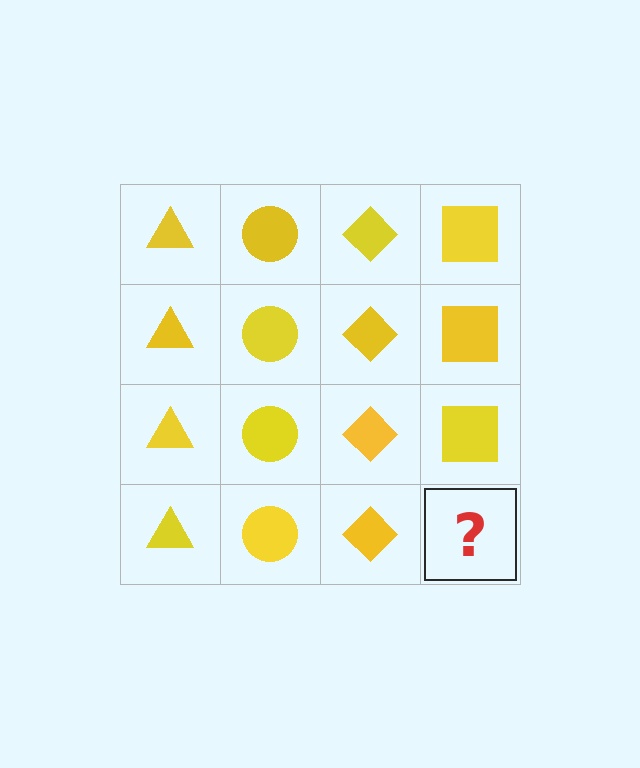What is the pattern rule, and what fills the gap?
The rule is that each column has a consistent shape. The gap should be filled with a yellow square.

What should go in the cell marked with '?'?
The missing cell should contain a yellow square.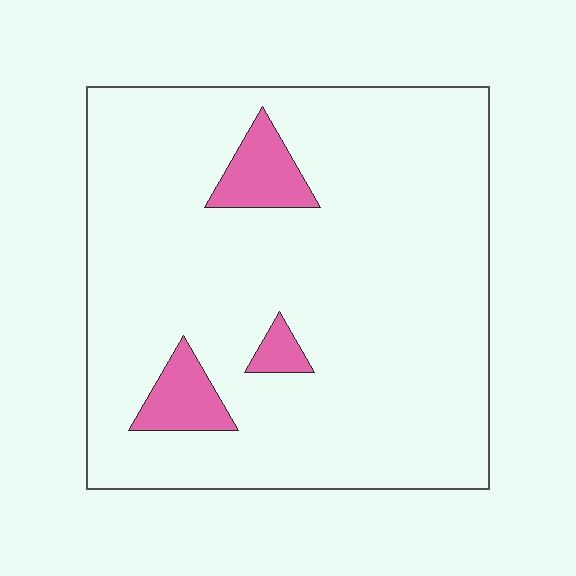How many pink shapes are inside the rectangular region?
3.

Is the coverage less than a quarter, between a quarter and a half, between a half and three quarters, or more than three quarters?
Less than a quarter.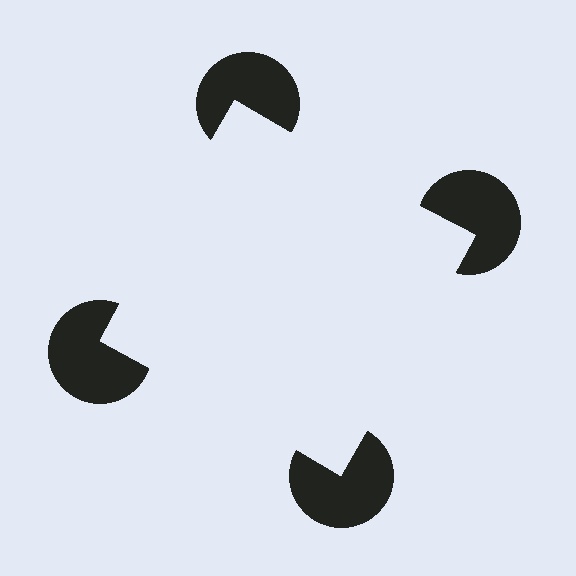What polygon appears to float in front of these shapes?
An illusory square — its edges are inferred from the aligned wedge cuts in the pac-man discs, not physically drawn.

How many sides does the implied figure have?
4 sides.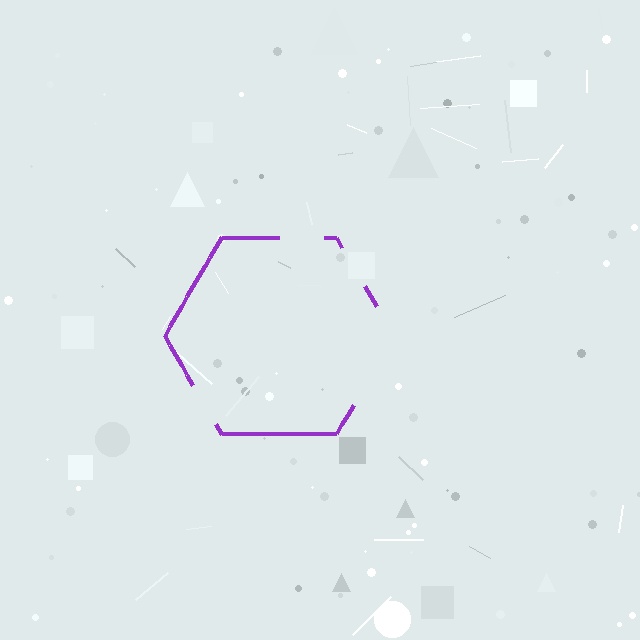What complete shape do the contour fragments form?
The contour fragments form a hexagon.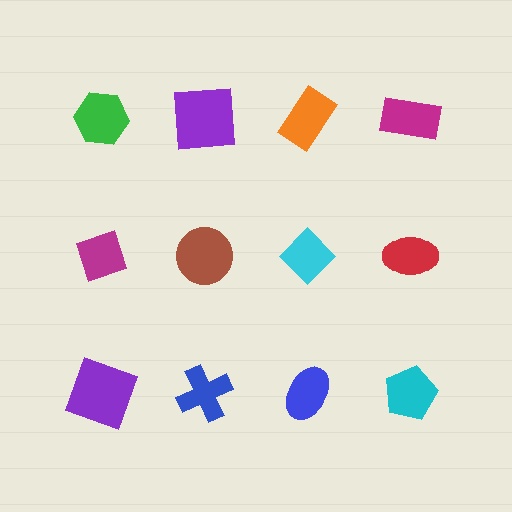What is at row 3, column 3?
A blue ellipse.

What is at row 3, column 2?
A blue cross.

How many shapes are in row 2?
4 shapes.